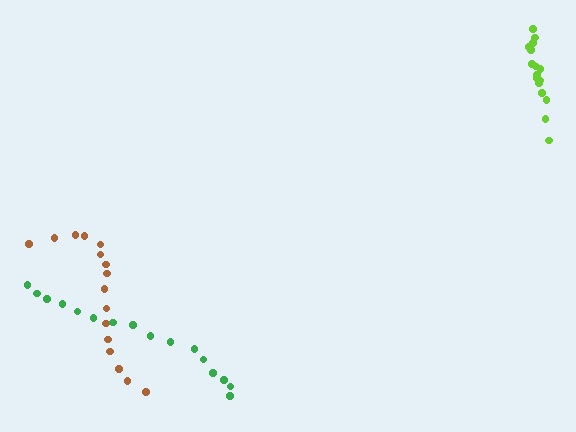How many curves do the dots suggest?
There are 3 distinct paths.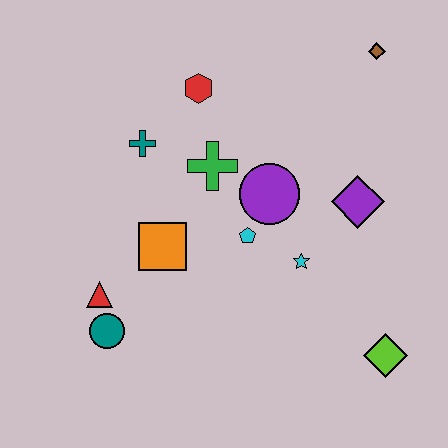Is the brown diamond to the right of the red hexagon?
Yes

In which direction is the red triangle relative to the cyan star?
The red triangle is to the left of the cyan star.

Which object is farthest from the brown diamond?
The teal circle is farthest from the brown diamond.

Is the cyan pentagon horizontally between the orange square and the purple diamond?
Yes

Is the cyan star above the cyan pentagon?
No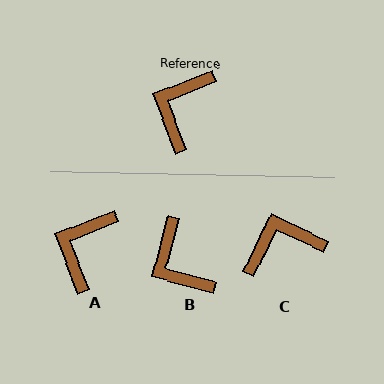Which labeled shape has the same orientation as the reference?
A.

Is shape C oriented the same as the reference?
No, it is off by about 47 degrees.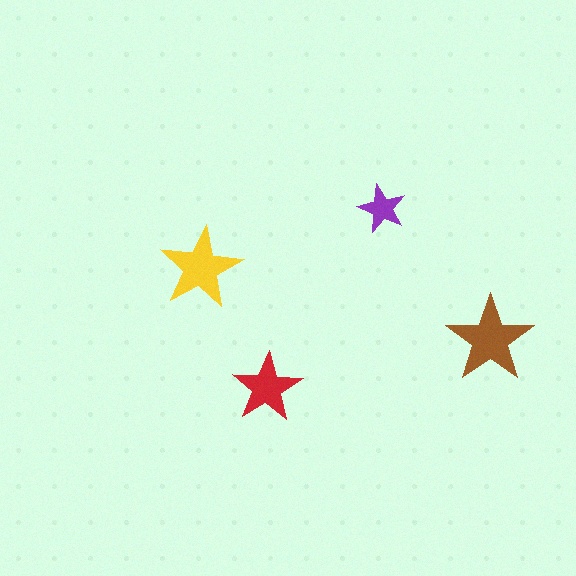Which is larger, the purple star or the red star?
The red one.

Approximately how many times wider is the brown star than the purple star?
About 2 times wider.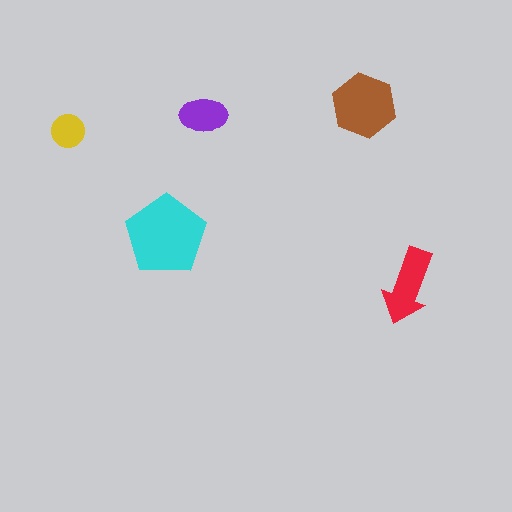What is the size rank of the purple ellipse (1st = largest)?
4th.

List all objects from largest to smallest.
The cyan pentagon, the brown hexagon, the red arrow, the purple ellipse, the yellow circle.